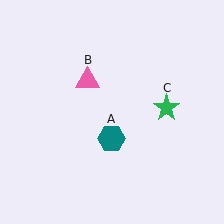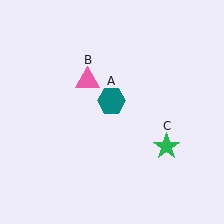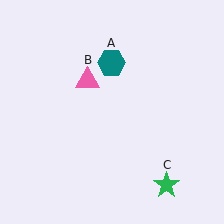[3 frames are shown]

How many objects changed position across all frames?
2 objects changed position: teal hexagon (object A), green star (object C).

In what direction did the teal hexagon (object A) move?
The teal hexagon (object A) moved up.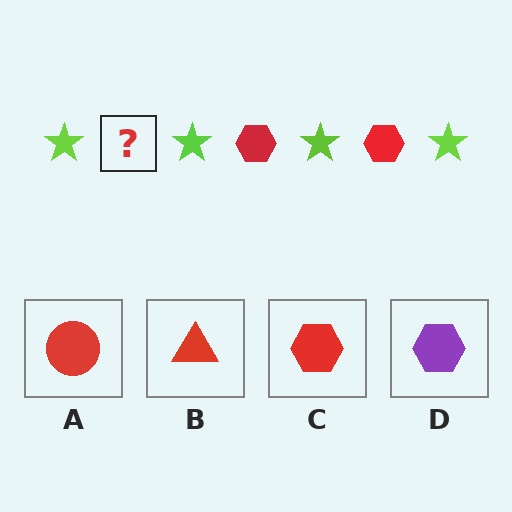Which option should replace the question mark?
Option C.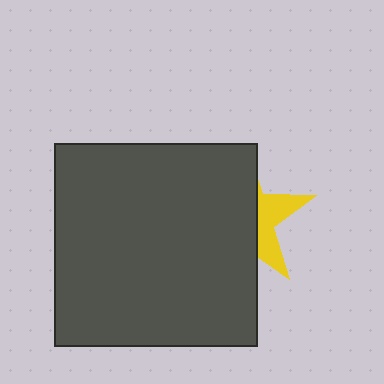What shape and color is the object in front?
The object in front is a dark gray square.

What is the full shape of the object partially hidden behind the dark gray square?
The partially hidden object is a yellow star.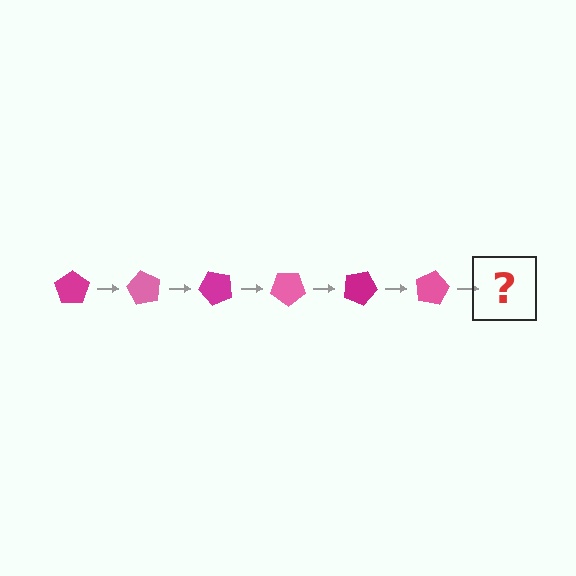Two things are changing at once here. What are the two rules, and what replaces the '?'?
The two rules are that it rotates 60 degrees each step and the color cycles through magenta and pink. The '?' should be a magenta pentagon, rotated 360 degrees from the start.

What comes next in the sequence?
The next element should be a magenta pentagon, rotated 360 degrees from the start.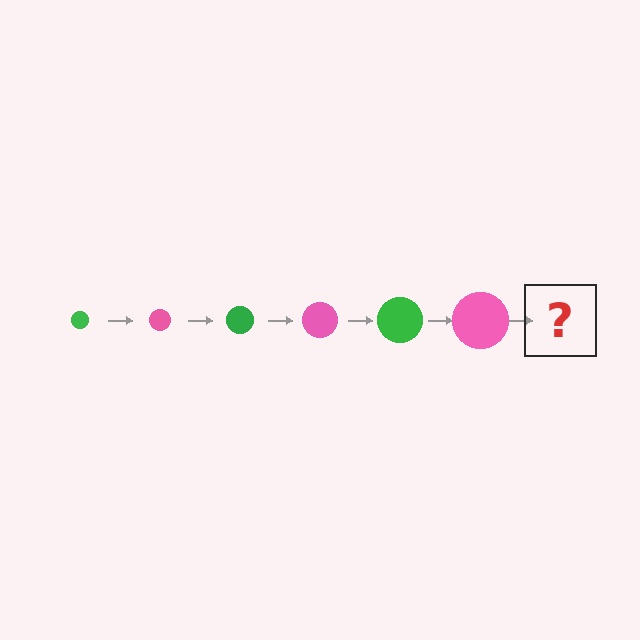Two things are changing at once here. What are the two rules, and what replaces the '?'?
The two rules are that the circle grows larger each step and the color cycles through green and pink. The '?' should be a green circle, larger than the previous one.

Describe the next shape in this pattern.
It should be a green circle, larger than the previous one.